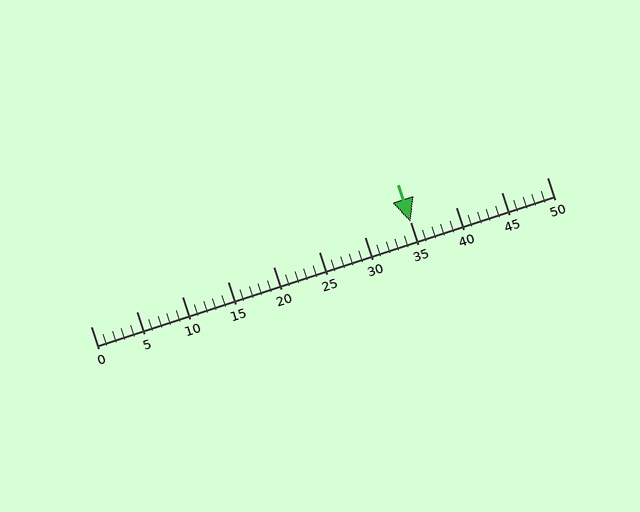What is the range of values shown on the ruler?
The ruler shows values from 0 to 50.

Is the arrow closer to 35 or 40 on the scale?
The arrow is closer to 35.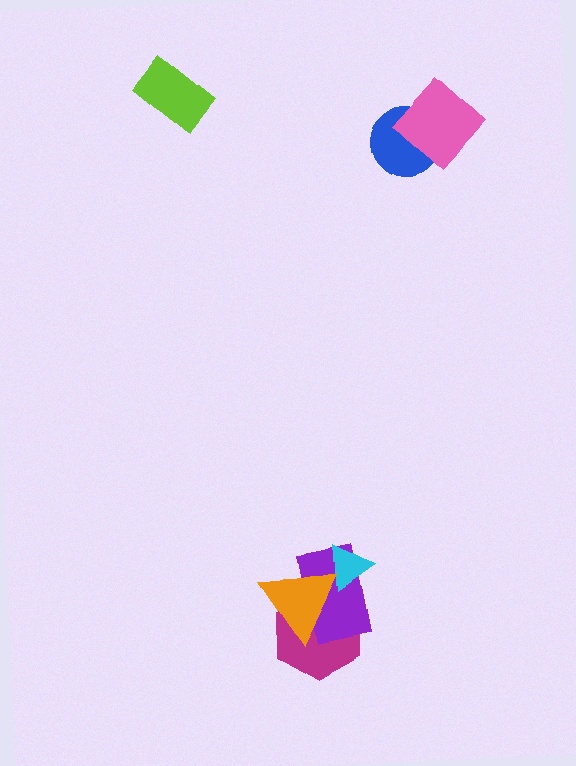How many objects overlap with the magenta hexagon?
2 objects overlap with the magenta hexagon.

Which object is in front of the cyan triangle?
The orange triangle is in front of the cyan triangle.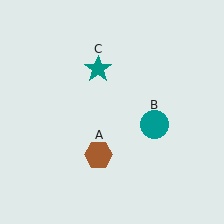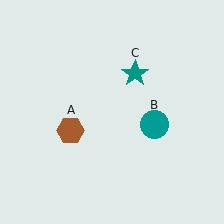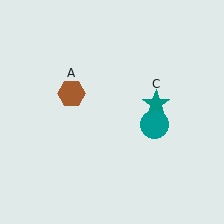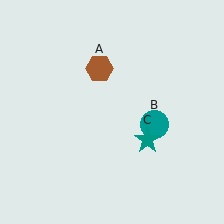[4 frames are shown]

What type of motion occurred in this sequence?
The brown hexagon (object A), teal star (object C) rotated clockwise around the center of the scene.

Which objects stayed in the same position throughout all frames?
Teal circle (object B) remained stationary.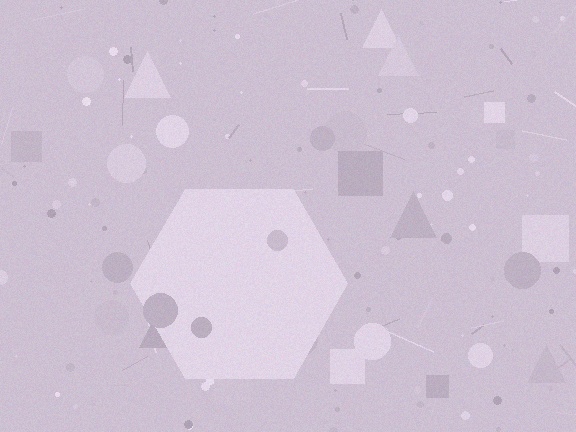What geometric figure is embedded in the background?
A hexagon is embedded in the background.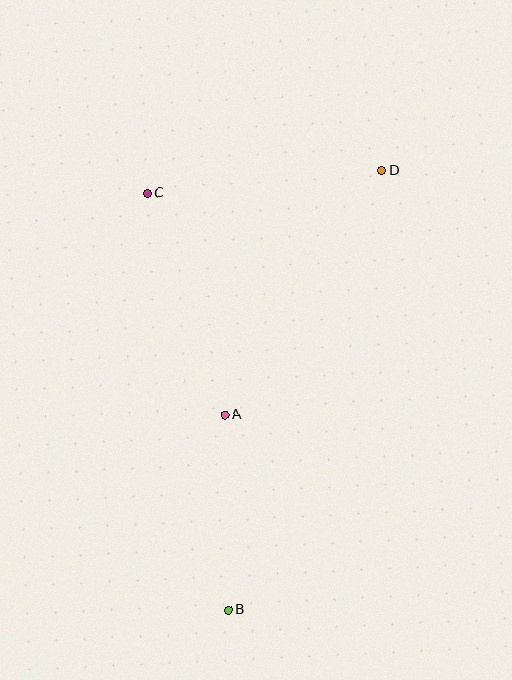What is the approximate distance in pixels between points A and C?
The distance between A and C is approximately 235 pixels.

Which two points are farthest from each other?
Points B and D are farthest from each other.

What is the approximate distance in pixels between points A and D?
The distance between A and D is approximately 290 pixels.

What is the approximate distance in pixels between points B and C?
The distance between B and C is approximately 425 pixels.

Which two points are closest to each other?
Points A and B are closest to each other.